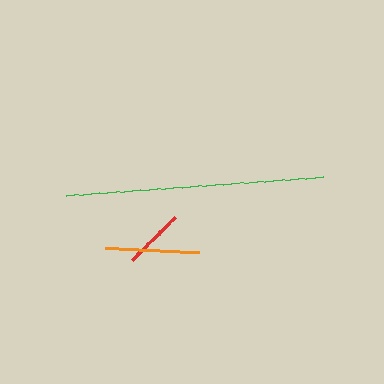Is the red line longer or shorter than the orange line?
The orange line is longer than the red line.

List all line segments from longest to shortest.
From longest to shortest: green, orange, red.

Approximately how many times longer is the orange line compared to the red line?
The orange line is approximately 1.5 times the length of the red line.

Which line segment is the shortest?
The red line is the shortest at approximately 61 pixels.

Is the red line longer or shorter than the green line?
The green line is longer than the red line.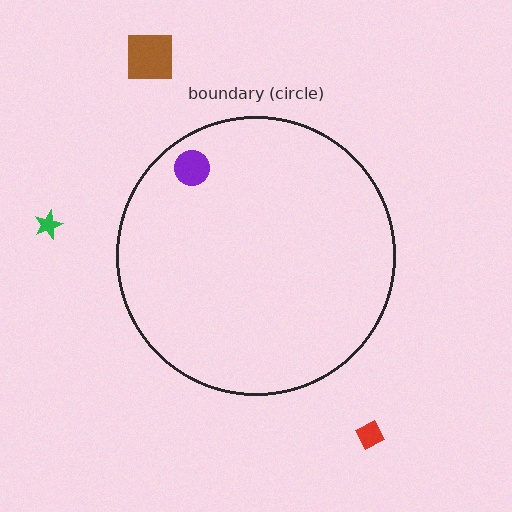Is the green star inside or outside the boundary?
Outside.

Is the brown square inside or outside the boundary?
Outside.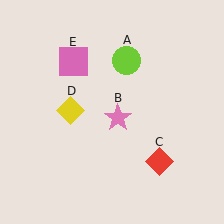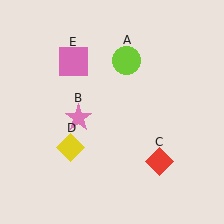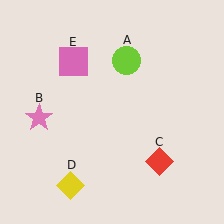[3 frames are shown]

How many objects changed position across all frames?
2 objects changed position: pink star (object B), yellow diamond (object D).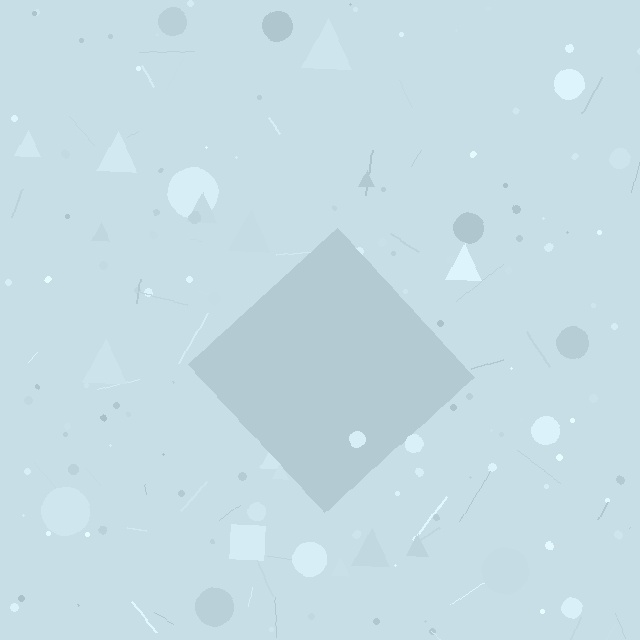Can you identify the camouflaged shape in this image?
The camouflaged shape is a diamond.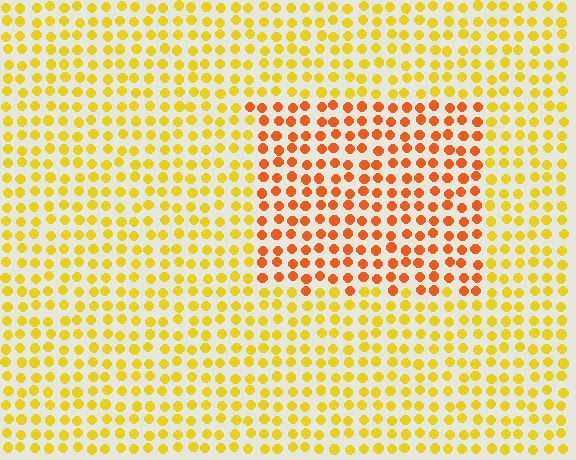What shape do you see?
I see a rectangle.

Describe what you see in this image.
The image is filled with small yellow elements in a uniform arrangement. A rectangle-shaped region is visible where the elements are tinted to a slightly different hue, forming a subtle color boundary.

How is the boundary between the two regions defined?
The boundary is defined purely by a slight shift in hue (about 36 degrees). Spacing, size, and orientation are identical on both sides.